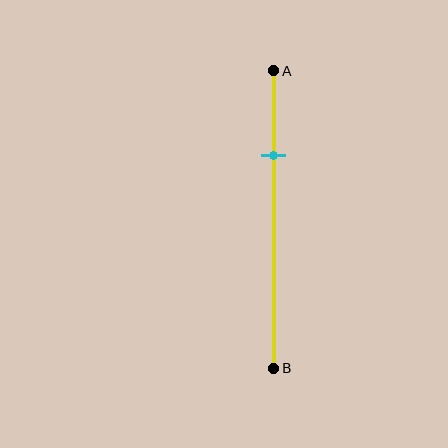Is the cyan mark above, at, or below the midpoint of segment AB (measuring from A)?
The cyan mark is above the midpoint of segment AB.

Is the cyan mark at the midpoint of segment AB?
No, the mark is at about 30% from A, not at the 50% midpoint.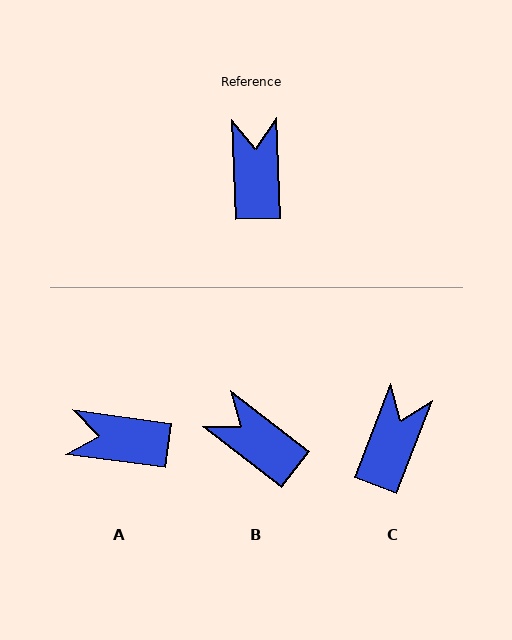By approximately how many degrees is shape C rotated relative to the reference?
Approximately 23 degrees clockwise.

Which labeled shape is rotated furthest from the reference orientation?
A, about 80 degrees away.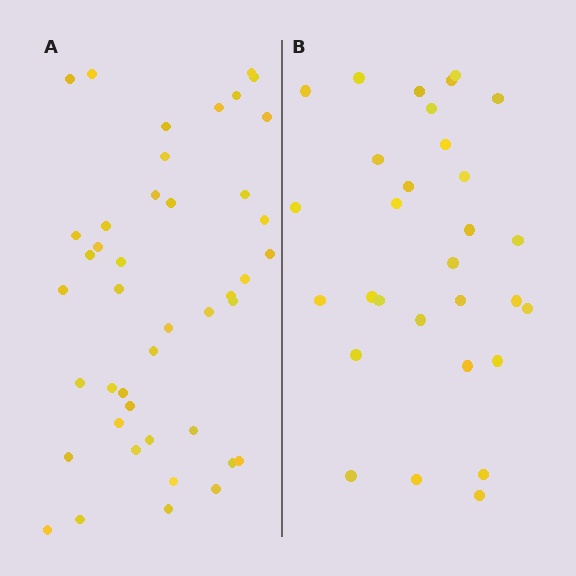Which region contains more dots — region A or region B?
Region A (the left region) has more dots.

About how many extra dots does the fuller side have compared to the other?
Region A has approximately 15 more dots than region B.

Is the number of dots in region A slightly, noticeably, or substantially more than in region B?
Region A has noticeably more, but not dramatically so. The ratio is roughly 1.4 to 1.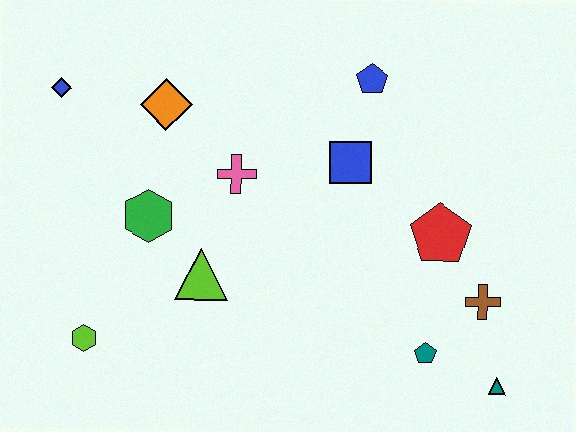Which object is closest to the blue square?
The blue pentagon is closest to the blue square.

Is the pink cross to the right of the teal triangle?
No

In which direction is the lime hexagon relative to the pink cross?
The lime hexagon is below the pink cross.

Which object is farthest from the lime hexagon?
The teal triangle is farthest from the lime hexagon.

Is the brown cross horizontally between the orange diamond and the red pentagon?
No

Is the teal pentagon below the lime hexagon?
Yes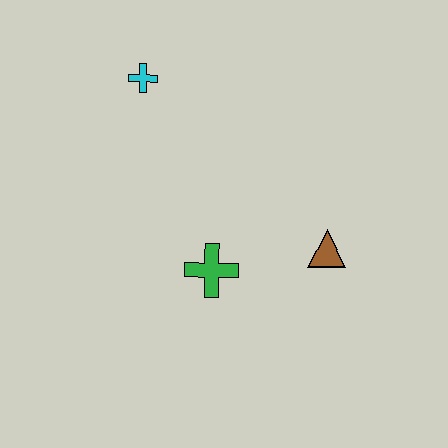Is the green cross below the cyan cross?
Yes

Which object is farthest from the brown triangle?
The cyan cross is farthest from the brown triangle.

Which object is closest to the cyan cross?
The green cross is closest to the cyan cross.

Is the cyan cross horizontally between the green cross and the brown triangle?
No